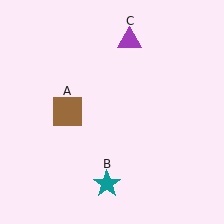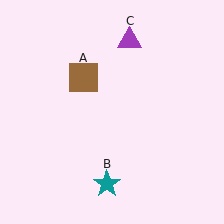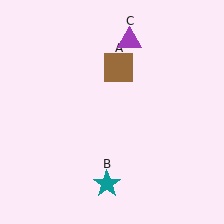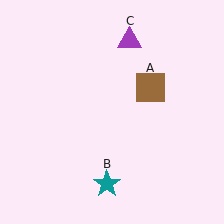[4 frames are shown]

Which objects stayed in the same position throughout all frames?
Teal star (object B) and purple triangle (object C) remained stationary.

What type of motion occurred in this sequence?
The brown square (object A) rotated clockwise around the center of the scene.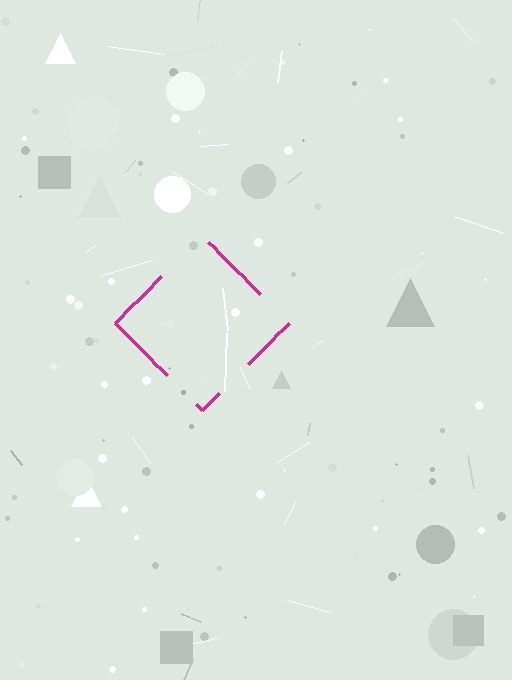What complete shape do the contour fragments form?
The contour fragments form a diamond.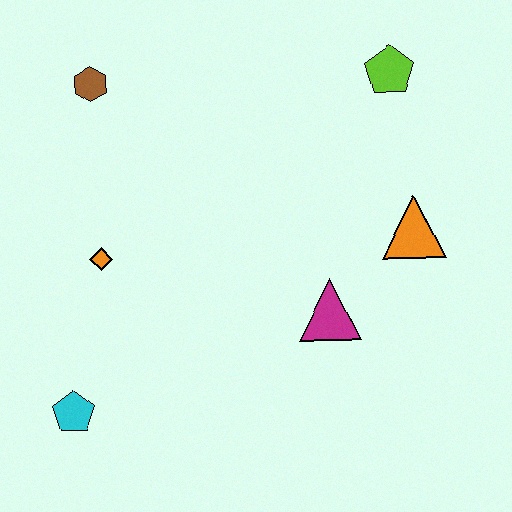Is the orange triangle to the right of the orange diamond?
Yes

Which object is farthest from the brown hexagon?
The orange triangle is farthest from the brown hexagon.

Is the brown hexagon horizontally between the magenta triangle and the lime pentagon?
No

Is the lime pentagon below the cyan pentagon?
No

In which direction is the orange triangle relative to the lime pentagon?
The orange triangle is below the lime pentagon.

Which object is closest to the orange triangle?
The magenta triangle is closest to the orange triangle.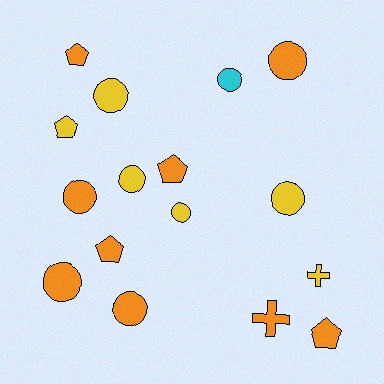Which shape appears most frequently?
Circle, with 9 objects.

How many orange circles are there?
There are 4 orange circles.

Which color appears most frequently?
Orange, with 9 objects.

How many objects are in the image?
There are 16 objects.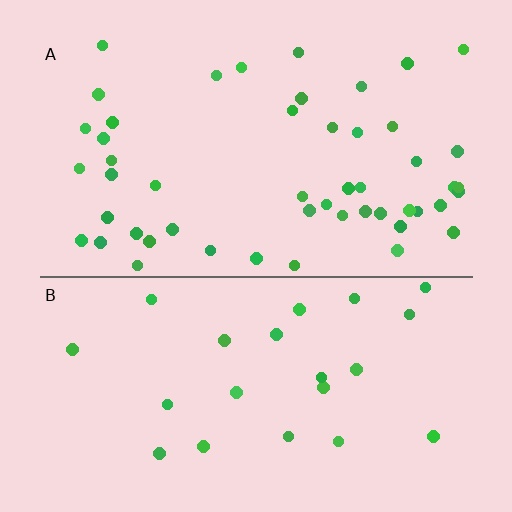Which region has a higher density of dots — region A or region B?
A (the top).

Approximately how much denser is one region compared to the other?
Approximately 2.2× — region A over region B.